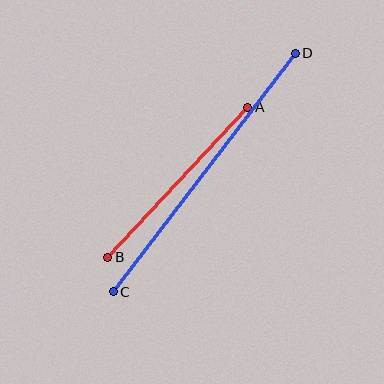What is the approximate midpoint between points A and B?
The midpoint is at approximately (178, 182) pixels.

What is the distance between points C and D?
The distance is approximately 300 pixels.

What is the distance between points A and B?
The distance is approximately 206 pixels.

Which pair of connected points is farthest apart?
Points C and D are farthest apart.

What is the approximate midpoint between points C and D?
The midpoint is at approximately (204, 173) pixels.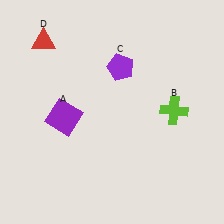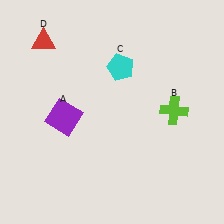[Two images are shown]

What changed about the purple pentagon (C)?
In Image 1, C is purple. In Image 2, it changed to cyan.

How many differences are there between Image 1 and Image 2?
There is 1 difference between the two images.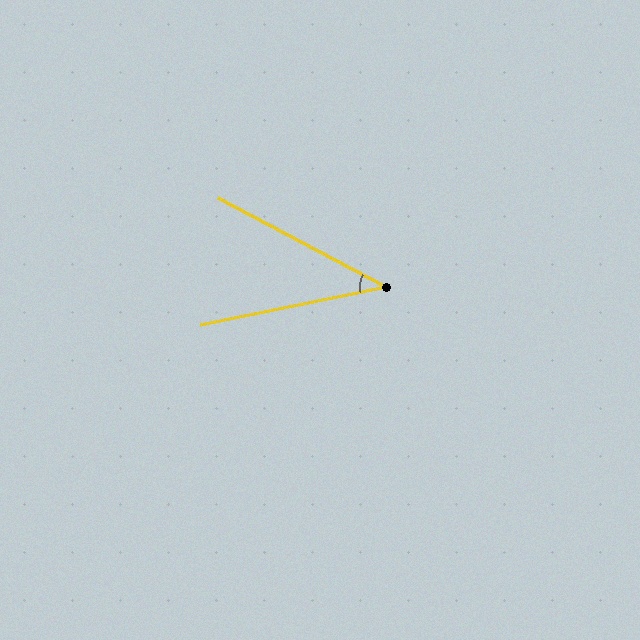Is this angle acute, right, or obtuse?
It is acute.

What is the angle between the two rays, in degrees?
Approximately 39 degrees.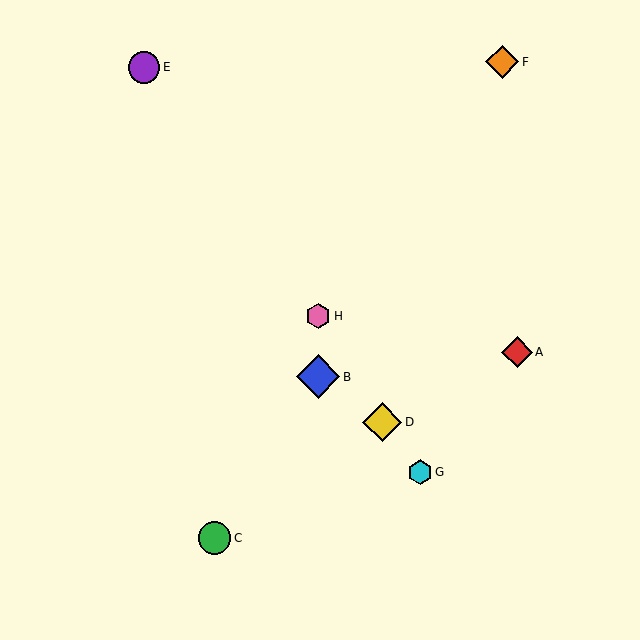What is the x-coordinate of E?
Object E is at x≈144.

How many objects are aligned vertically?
2 objects (B, H) are aligned vertically.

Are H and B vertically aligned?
Yes, both are at x≈318.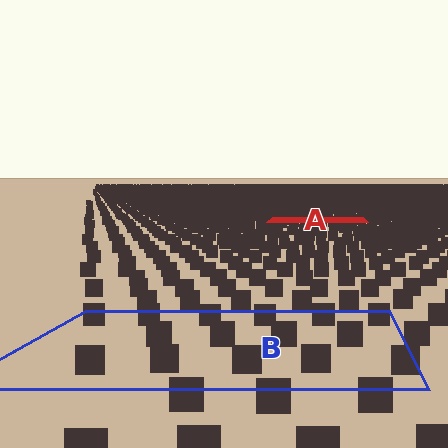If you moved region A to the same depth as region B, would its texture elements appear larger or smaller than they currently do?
They would appear larger. At a closer depth, the same texture elements are projected at a bigger on-screen size.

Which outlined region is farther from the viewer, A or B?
Region A is farther from the viewer — the texture elements inside it appear smaller and more densely packed.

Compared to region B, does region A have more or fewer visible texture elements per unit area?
Region A has more texture elements per unit area — they are packed more densely because it is farther away.